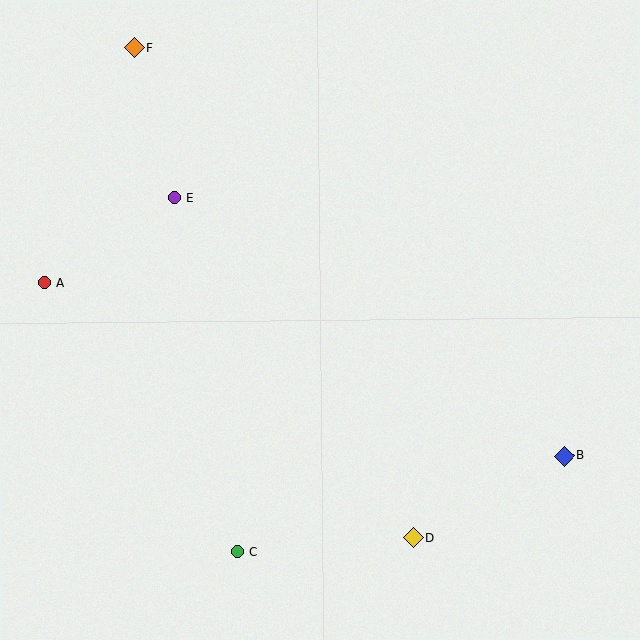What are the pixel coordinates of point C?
Point C is at (237, 552).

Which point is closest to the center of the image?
Point E at (174, 198) is closest to the center.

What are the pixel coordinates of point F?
Point F is at (135, 47).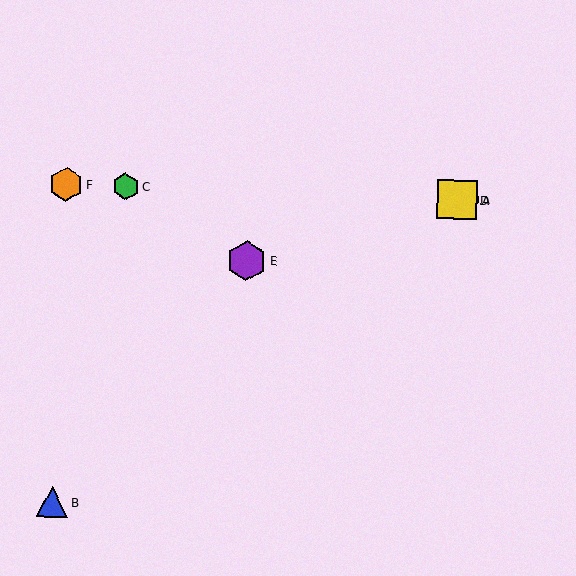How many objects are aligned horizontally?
4 objects (A, C, D, F) are aligned horizontally.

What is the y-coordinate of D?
Object D is at y≈200.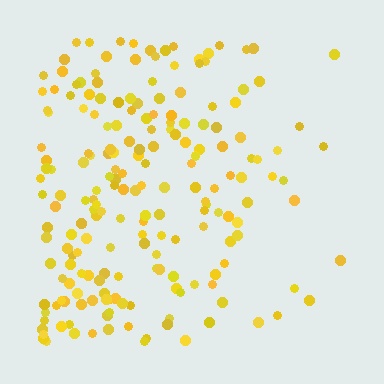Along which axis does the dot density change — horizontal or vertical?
Horizontal.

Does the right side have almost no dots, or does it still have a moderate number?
Still a moderate number, just noticeably fewer than the left.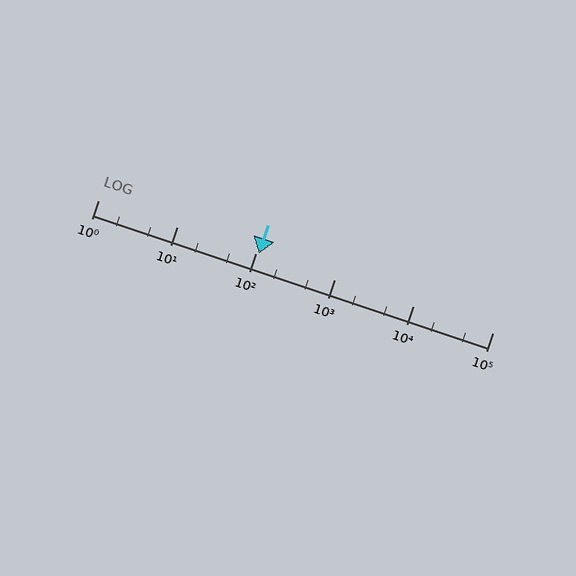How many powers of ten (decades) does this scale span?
The scale spans 5 decades, from 1 to 100000.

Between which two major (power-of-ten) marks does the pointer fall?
The pointer is between 100 and 1000.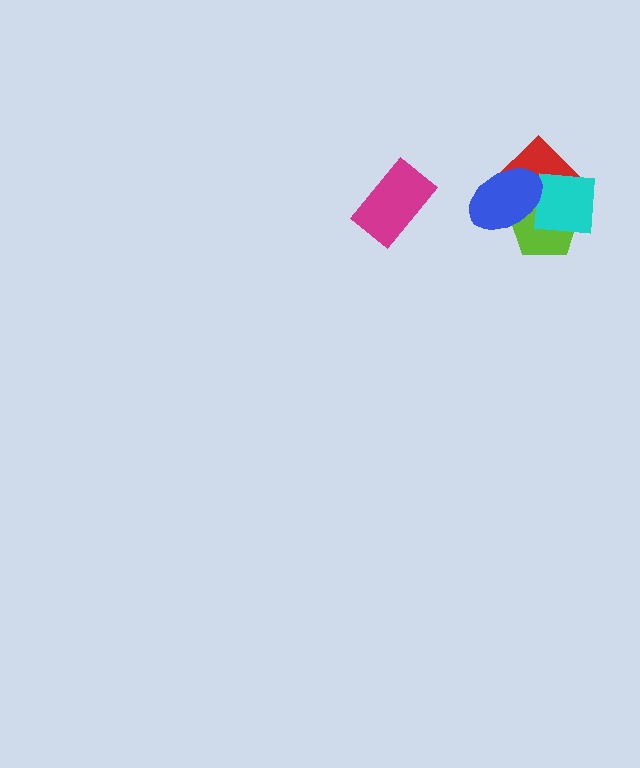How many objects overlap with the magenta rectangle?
0 objects overlap with the magenta rectangle.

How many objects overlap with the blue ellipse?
3 objects overlap with the blue ellipse.